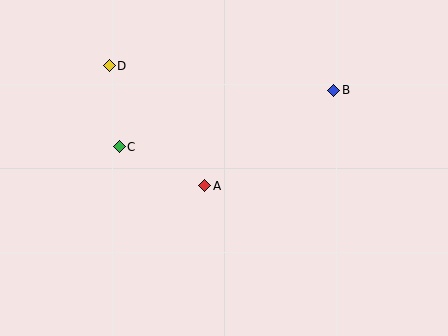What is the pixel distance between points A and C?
The distance between A and C is 94 pixels.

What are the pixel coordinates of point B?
Point B is at (334, 90).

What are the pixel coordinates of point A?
Point A is at (205, 186).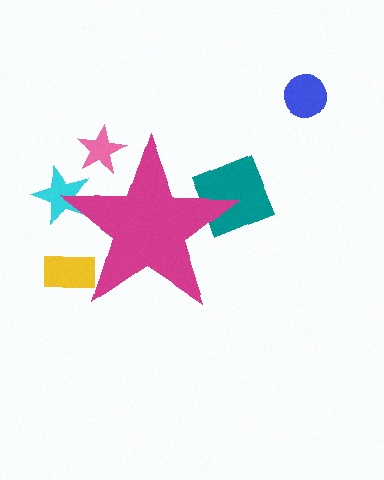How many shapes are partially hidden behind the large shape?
4 shapes are partially hidden.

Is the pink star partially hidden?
Yes, the pink star is partially hidden behind the magenta star.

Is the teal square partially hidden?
Yes, the teal square is partially hidden behind the magenta star.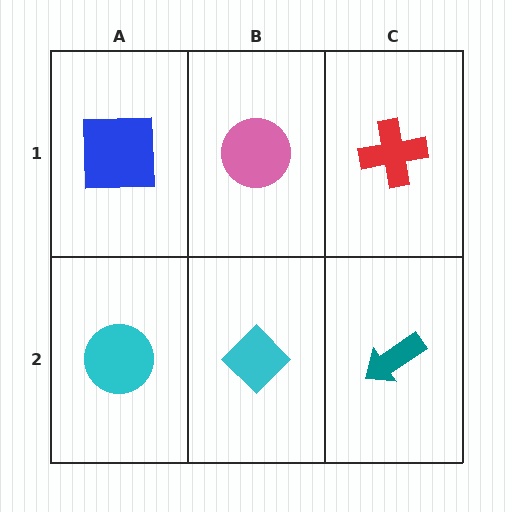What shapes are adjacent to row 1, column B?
A cyan diamond (row 2, column B), a blue square (row 1, column A), a red cross (row 1, column C).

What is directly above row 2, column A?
A blue square.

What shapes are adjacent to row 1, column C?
A teal arrow (row 2, column C), a pink circle (row 1, column B).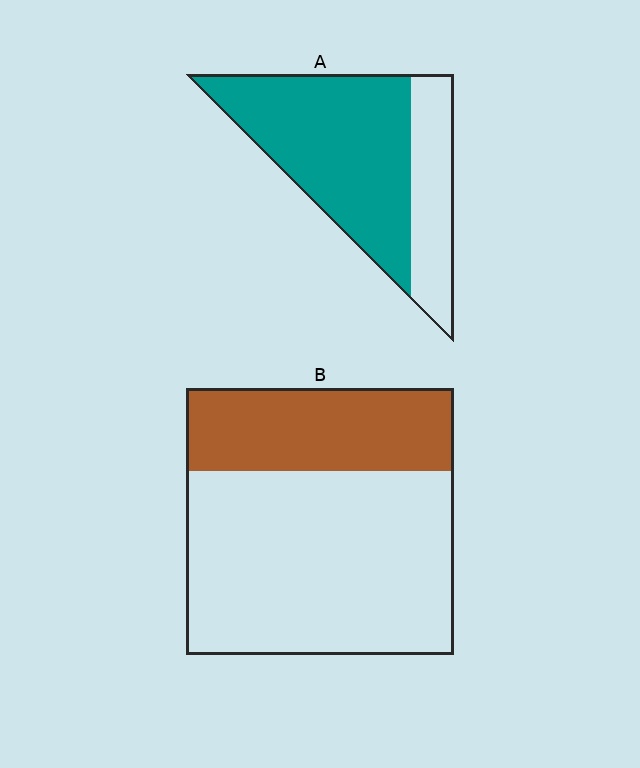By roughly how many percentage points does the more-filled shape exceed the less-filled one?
By roughly 40 percentage points (A over B).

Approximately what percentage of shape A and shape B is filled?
A is approximately 70% and B is approximately 30%.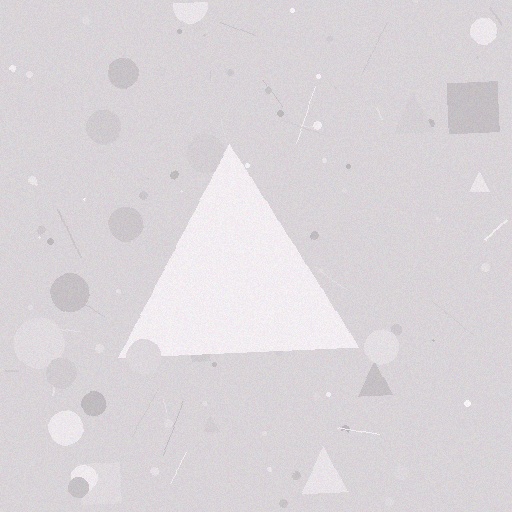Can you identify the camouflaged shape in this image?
The camouflaged shape is a triangle.